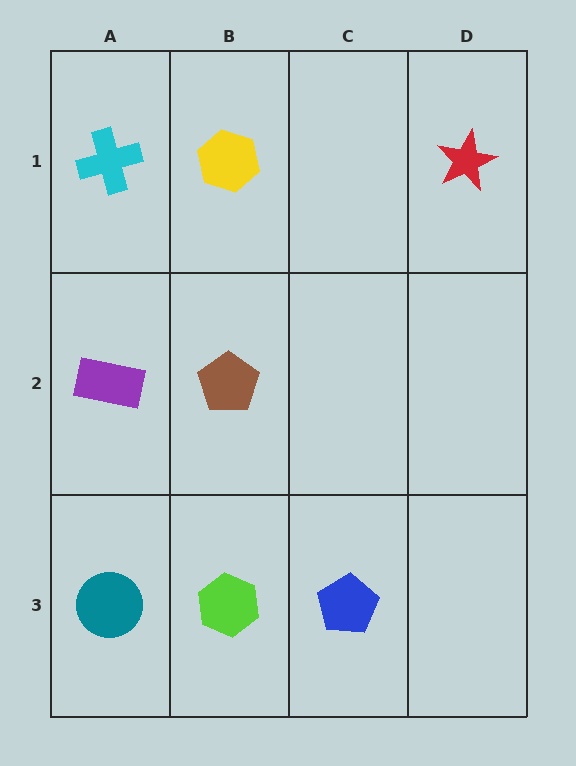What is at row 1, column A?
A cyan cross.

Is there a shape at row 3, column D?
No, that cell is empty.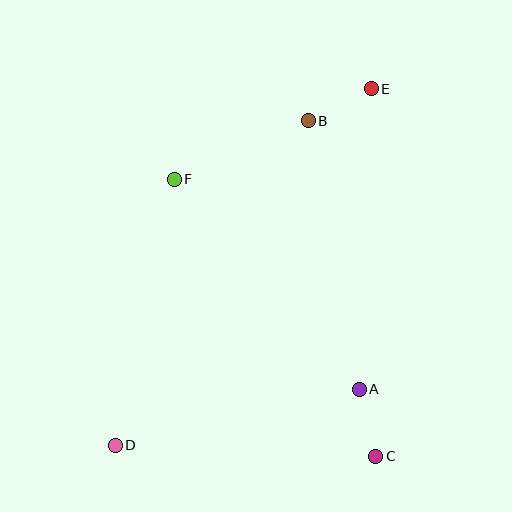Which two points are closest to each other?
Points A and C are closest to each other.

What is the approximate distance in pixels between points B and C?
The distance between B and C is approximately 342 pixels.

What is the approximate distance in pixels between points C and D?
The distance between C and D is approximately 261 pixels.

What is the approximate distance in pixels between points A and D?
The distance between A and D is approximately 250 pixels.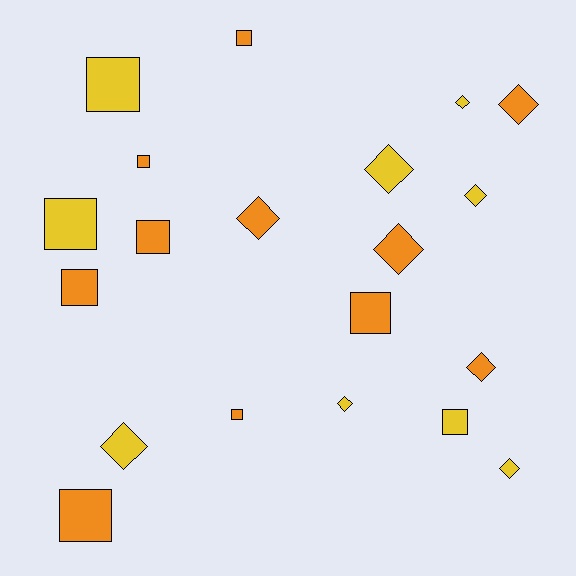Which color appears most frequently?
Orange, with 11 objects.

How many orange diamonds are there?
There are 4 orange diamonds.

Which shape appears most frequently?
Square, with 10 objects.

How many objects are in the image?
There are 20 objects.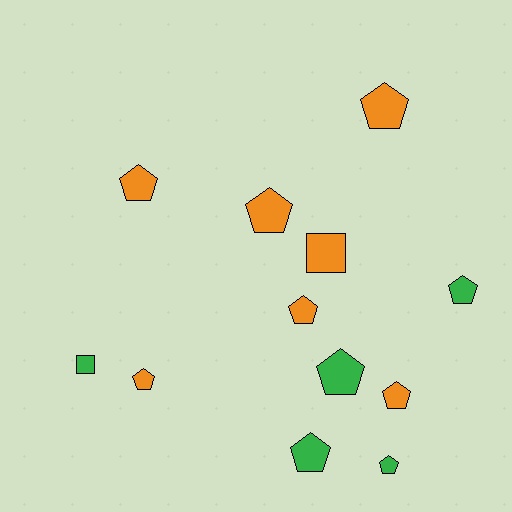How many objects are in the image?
There are 12 objects.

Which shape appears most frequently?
Pentagon, with 10 objects.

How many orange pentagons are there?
There are 6 orange pentagons.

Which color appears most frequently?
Orange, with 7 objects.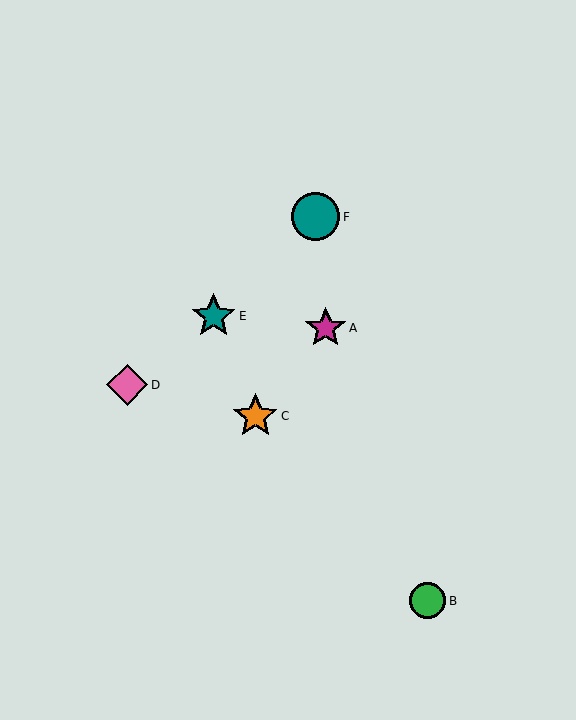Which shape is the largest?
The teal circle (labeled F) is the largest.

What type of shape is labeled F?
Shape F is a teal circle.